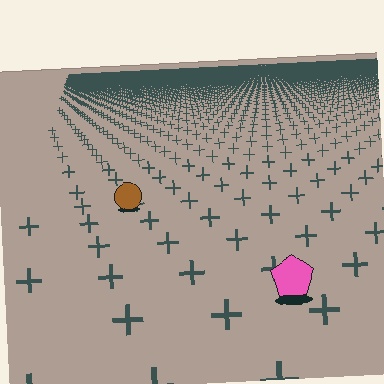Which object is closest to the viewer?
The pink pentagon is closest. The texture marks near it are larger and more spread out.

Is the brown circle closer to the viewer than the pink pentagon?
No. The pink pentagon is closer — you can tell from the texture gradient: the ground texture is coarser near it.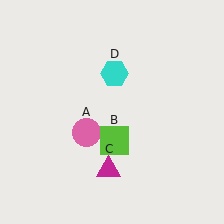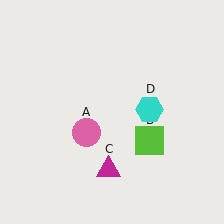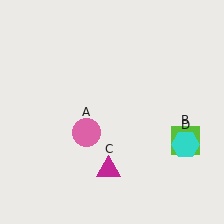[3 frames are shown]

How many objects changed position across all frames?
2 objects changed position: lime square (object B), cyan hexagon (object D).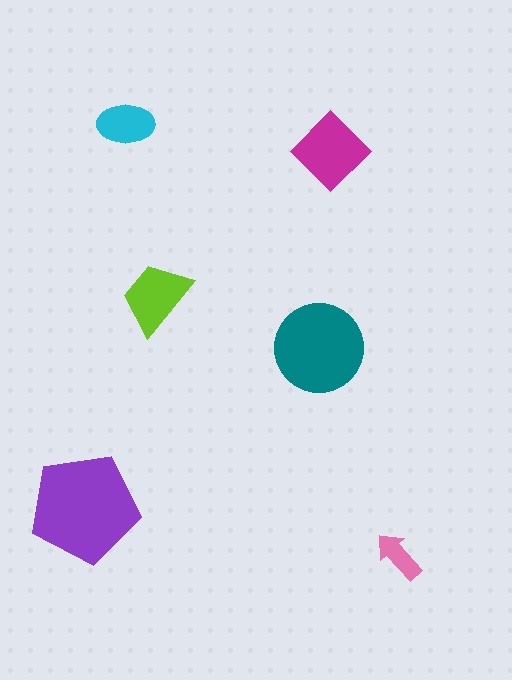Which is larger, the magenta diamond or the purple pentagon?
The purple pentagon.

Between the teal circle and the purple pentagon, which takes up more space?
The purple pentagon.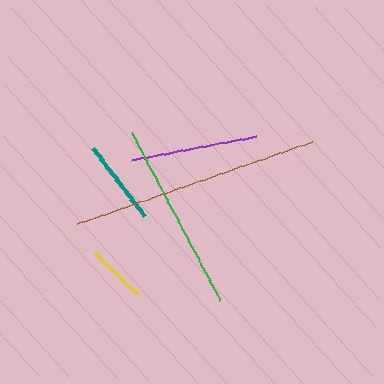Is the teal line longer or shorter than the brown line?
The brown line is longer than the teal line.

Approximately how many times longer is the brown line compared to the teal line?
The brown line is approximately 2.9 times the length of the teal line.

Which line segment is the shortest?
The yellow line is the shortest at approximately 61 pixels.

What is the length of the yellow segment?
The yellow segment is approximately 61 pixels long.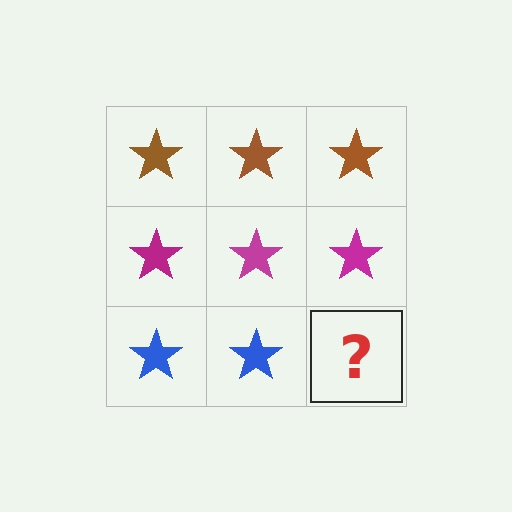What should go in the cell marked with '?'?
The missing cell should contain a blue star.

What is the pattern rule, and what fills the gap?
The rule is that each row has a consistent color. The gap should be filled with a blue star.